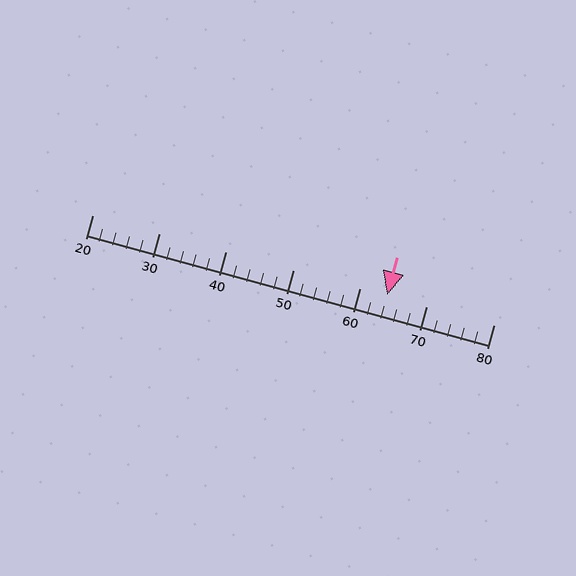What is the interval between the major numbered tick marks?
The major tick marks are spaced 10 units apart.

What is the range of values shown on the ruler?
The ruler shows values from 20 to 80.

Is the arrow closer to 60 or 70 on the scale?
The arrow is closer to 60.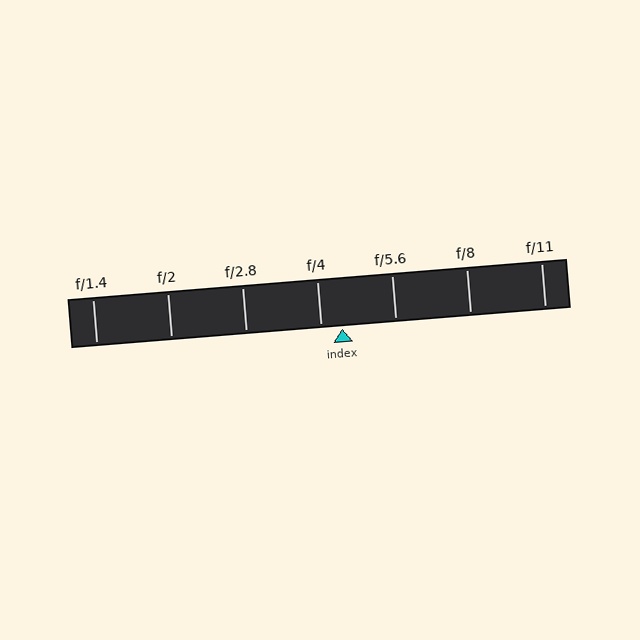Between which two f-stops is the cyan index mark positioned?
The index mark is between f/4 and f/5.6.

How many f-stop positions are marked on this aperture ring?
There are 7 f-stop positions marked.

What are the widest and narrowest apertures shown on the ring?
The widest aperture shown is f/1.4 and the narrowest is f/11.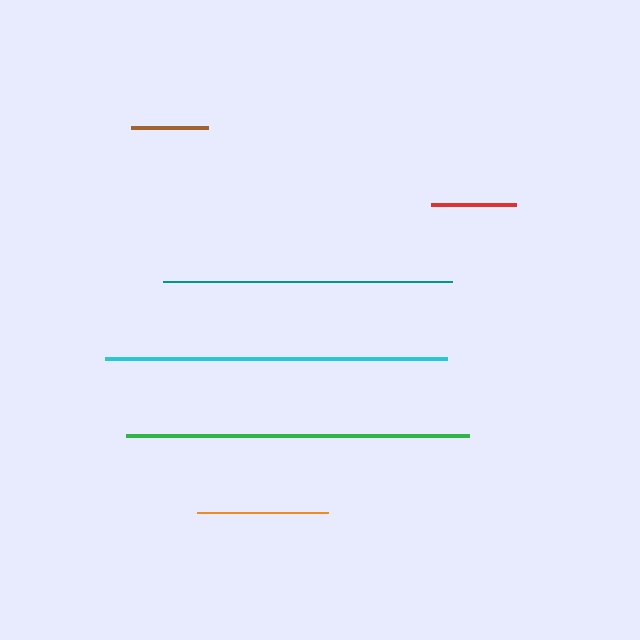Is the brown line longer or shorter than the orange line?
The orange line is longer than the brown line.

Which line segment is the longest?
The green line is the longest at approximately 343 pixels.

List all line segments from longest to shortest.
From longest to shortest: green, cyan, teal, orange, red, brown.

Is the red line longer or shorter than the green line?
The green line is longer than the red line.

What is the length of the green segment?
The green segment is approximately 343 pixels long.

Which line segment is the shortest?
The brown line is the shortest at approximately 77 pixels.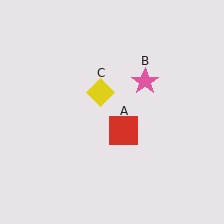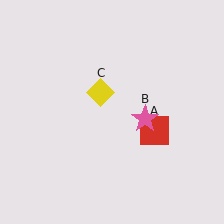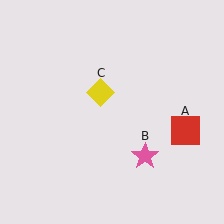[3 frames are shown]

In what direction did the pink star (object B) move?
The pink star (object B) moved down.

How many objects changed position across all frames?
2 objects changed position: red square (object A), pink star (object B).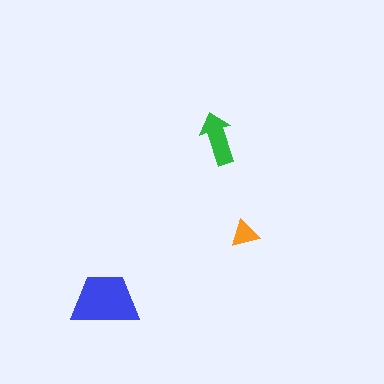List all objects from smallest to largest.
The orange triangle, the green arrow, the blue trapezoid.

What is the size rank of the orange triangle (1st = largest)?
3rd.